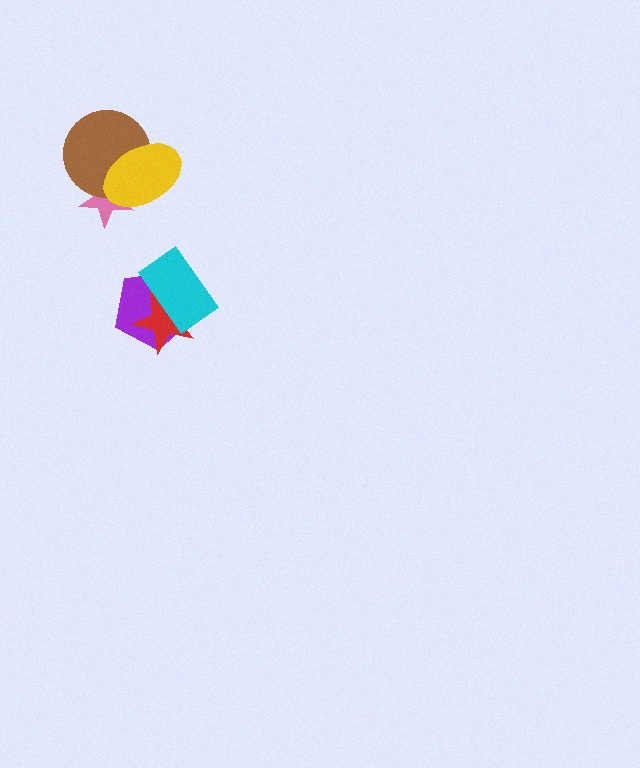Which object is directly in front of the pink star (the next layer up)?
The brown circle is directly in front of the pink star.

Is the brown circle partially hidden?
Yes, it is partially covered by another shape.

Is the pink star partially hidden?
Yes, it is partially covered by another shape.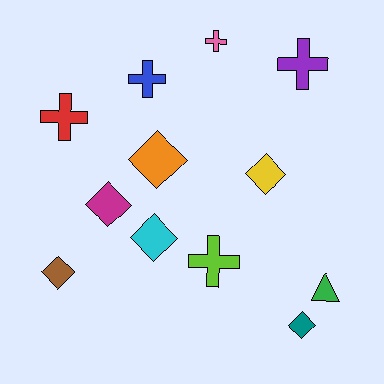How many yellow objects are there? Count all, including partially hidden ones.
There is 1 yellow object.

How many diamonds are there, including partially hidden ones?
There are 6 diamonds.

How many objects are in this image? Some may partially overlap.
There are 12 objects.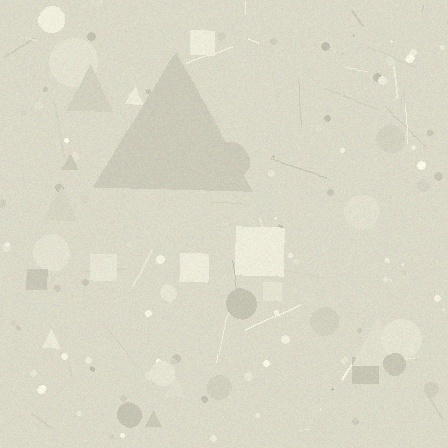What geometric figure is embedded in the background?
A triangle is embedded in the background.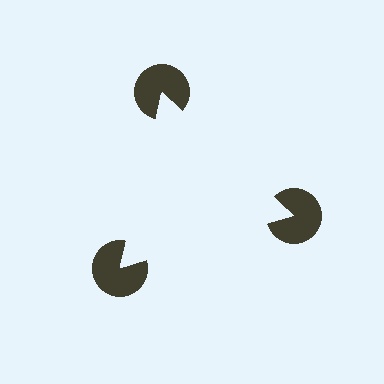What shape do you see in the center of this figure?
An illusory triangle — its edges are inferred from the aligned wedge cuts in the pac-man discs, not physically drawn.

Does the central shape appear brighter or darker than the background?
It typically appears slightly brighter than the background, even though no actual brightness change is drawn.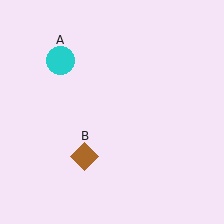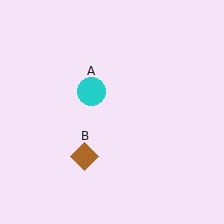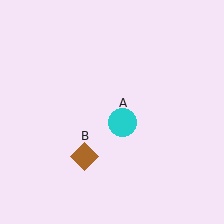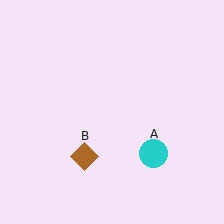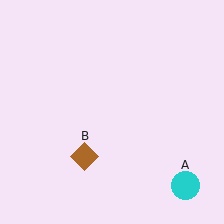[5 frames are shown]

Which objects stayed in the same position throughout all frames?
Brown diamond (object B) remained stationary.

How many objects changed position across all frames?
1 object changed position: cyan circle (object A).